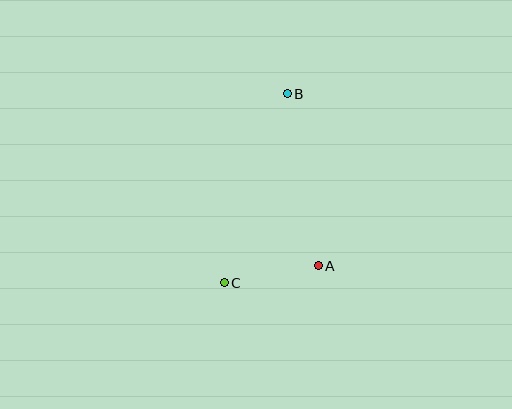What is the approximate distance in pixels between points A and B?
The distance between A and B is approximately 175 pixels.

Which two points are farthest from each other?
Points B and C are farthest from each other.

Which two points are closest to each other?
Points A and C are closest to each other.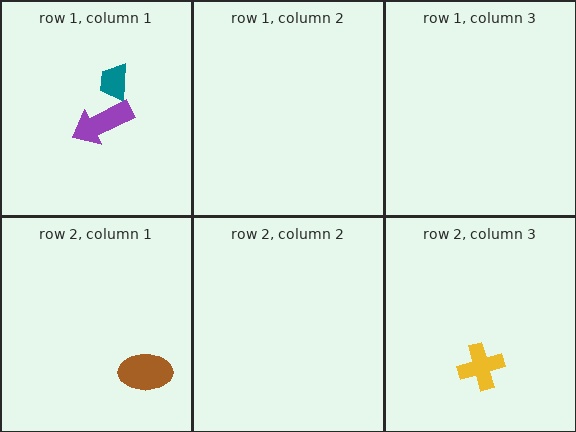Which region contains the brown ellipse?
The row 2, column 1 region.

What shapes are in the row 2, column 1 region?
The brown ellipse.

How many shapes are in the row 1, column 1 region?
2.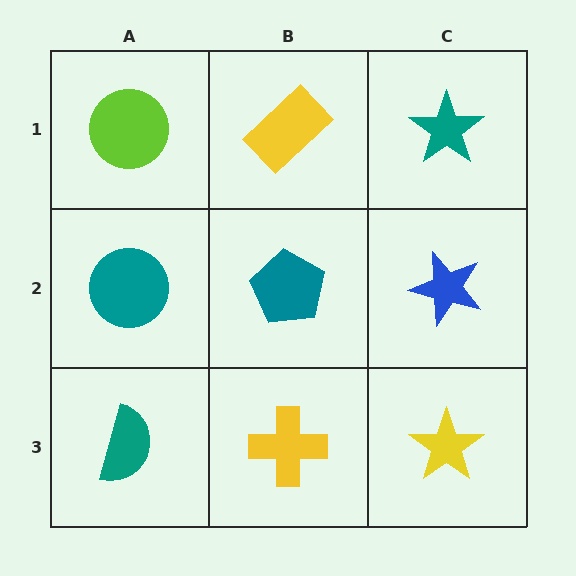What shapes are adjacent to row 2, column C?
A teal star (row 1, column C), a yellow star (row 3, column C), a teal pentagon (row 2, column B).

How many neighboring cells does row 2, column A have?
3.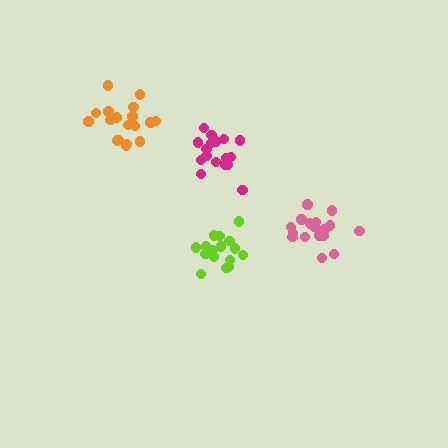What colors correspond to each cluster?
The clusters are colored: pink, magenta, lime, orange.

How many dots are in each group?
Group 1: 18 dots, Group 2: 17 dots, Group 3: 16 dots, Group 4: 18 dots (69 total).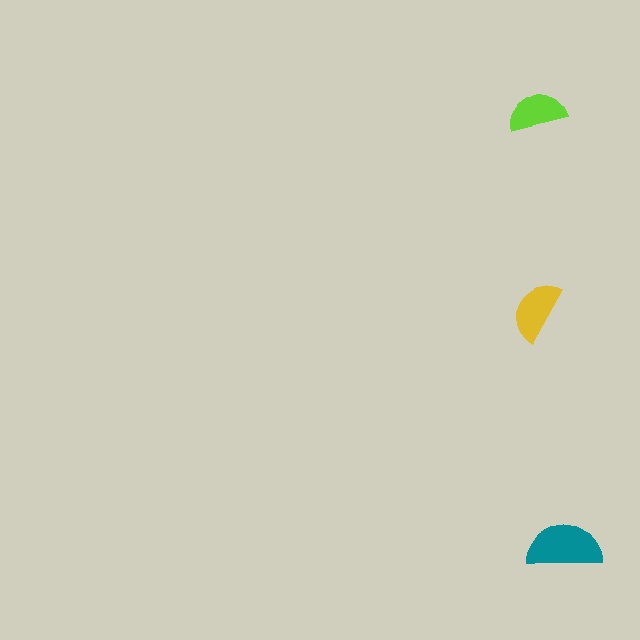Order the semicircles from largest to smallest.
the teal one, the yellow one, the lime one.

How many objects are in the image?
There are 3 objects in the image.